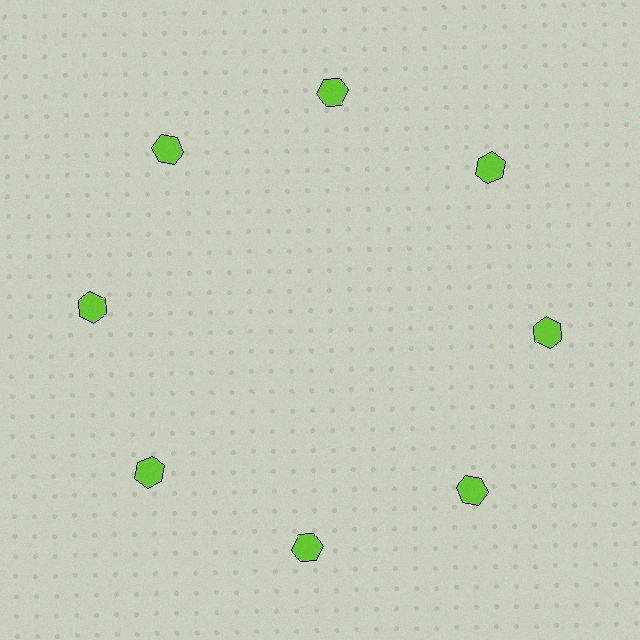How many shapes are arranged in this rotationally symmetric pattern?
There are 8 shapes, arranged in 8 groups of 1.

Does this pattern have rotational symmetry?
Yes, this pattern has 8-fold rotational symmetry. It looks the same after rotating 45 degrees around the center.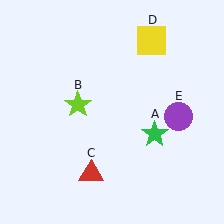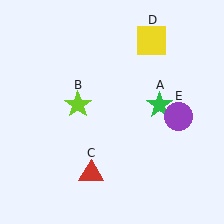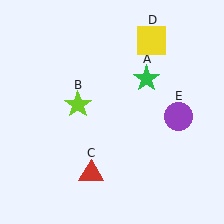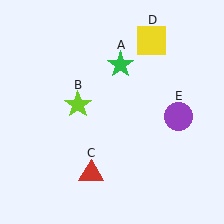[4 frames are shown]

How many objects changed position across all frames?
1 object changed position: green star (object A).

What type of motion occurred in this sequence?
The green star (object A) rotated counterclockwise around the center of the scene.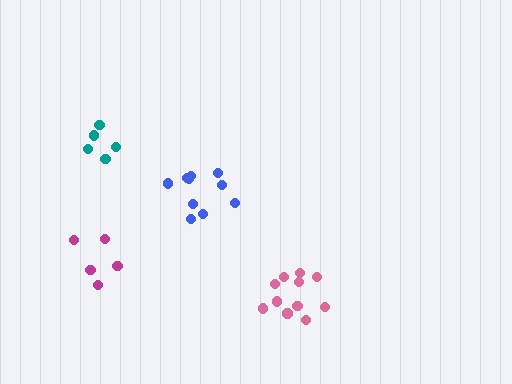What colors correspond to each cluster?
The clusters are colored: pink, magenta, teal, blue.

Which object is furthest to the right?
The pink cluster is rightmost.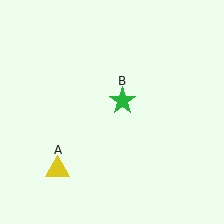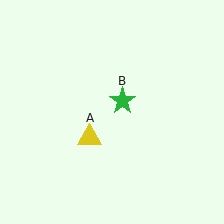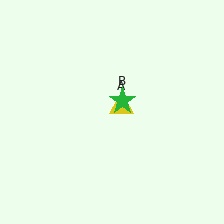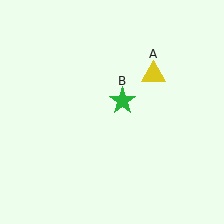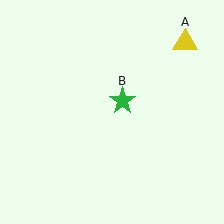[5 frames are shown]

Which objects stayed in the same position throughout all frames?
Green star (object B) remained stationary.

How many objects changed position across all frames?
1 object changed position: yellow triangle (object A).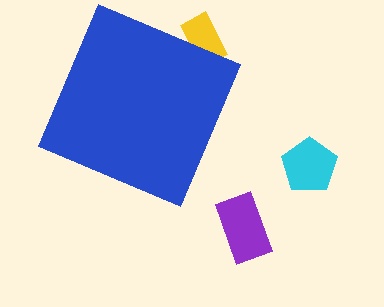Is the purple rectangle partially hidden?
No, the purple rectangle is fully visible.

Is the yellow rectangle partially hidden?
Yes, the yellow rectangle is partially hidden behind the blue diamond.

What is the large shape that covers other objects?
A blue diamond.